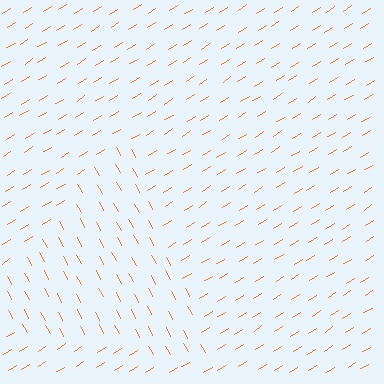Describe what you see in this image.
The image is filled with small orange line segments. A triangle region in the image has lines oriented differently from the surrounding lines, creating a visible texture boundary.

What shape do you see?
I see a triangle.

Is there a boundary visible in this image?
Yes, there is a texture boundary formed by a change in line orientation.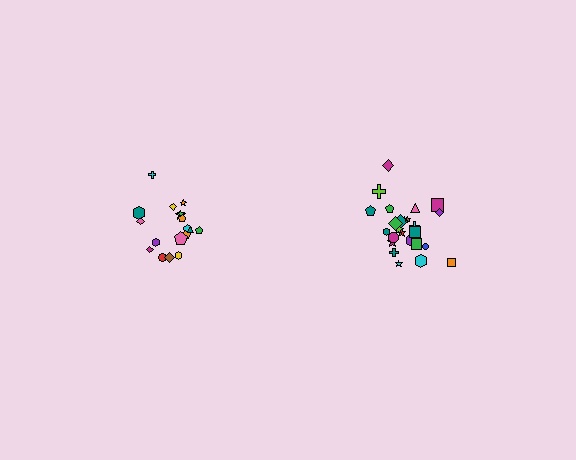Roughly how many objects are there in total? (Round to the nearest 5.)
Roughly 45 objects in total.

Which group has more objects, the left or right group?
The right group.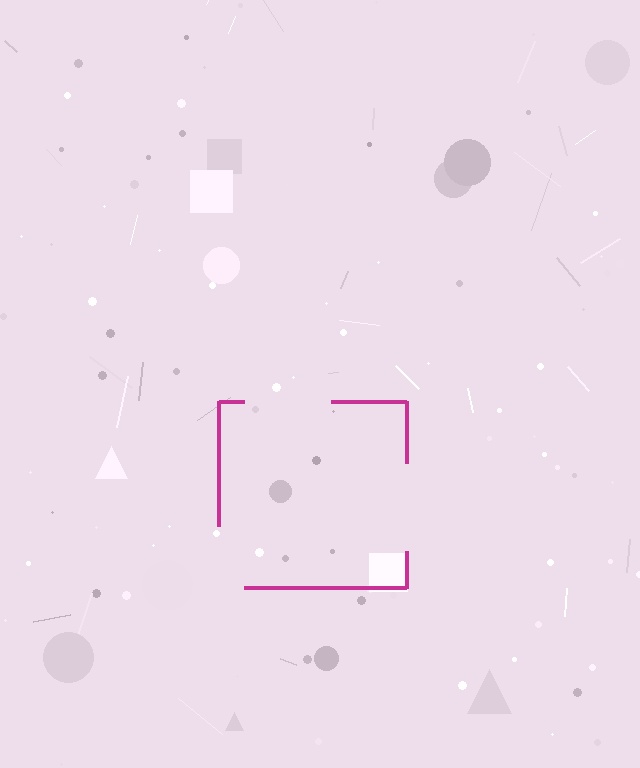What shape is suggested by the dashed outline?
The dashed outline suggests a square.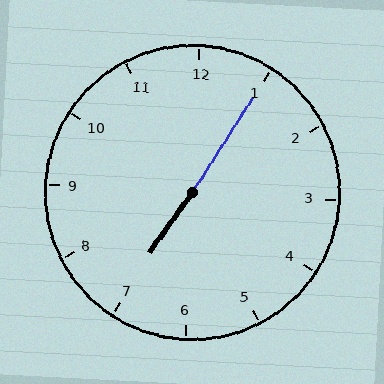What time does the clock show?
7:05.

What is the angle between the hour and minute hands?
Approximately 178 degrees.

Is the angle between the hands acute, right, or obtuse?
It is obtuse.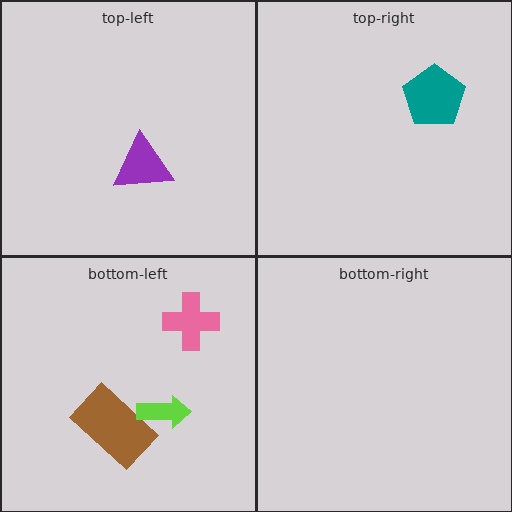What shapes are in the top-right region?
The teal pentagon.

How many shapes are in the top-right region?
1.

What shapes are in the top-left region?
The purple triangle.